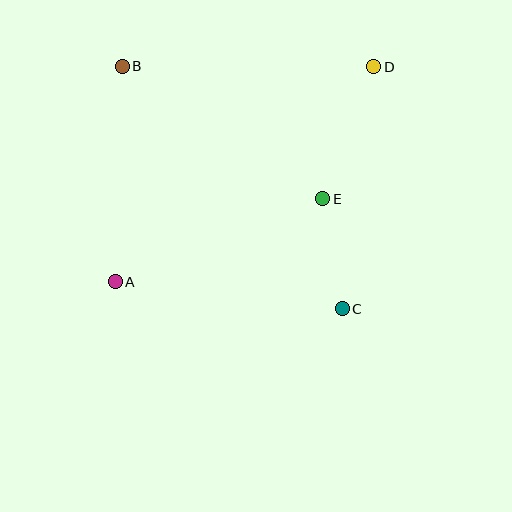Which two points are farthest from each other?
Points A and D are farthest from each other.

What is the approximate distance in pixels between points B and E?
The distance between B and E is approximately 240 pixels.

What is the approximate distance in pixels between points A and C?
The distance between A and C is approximately 229 pixels.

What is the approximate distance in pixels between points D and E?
The distance between D and E is approximately 141 pixels.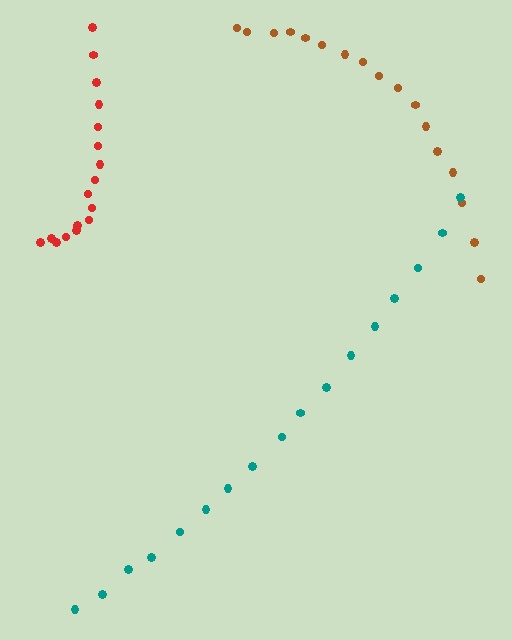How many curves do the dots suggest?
There are 3 distinct paths.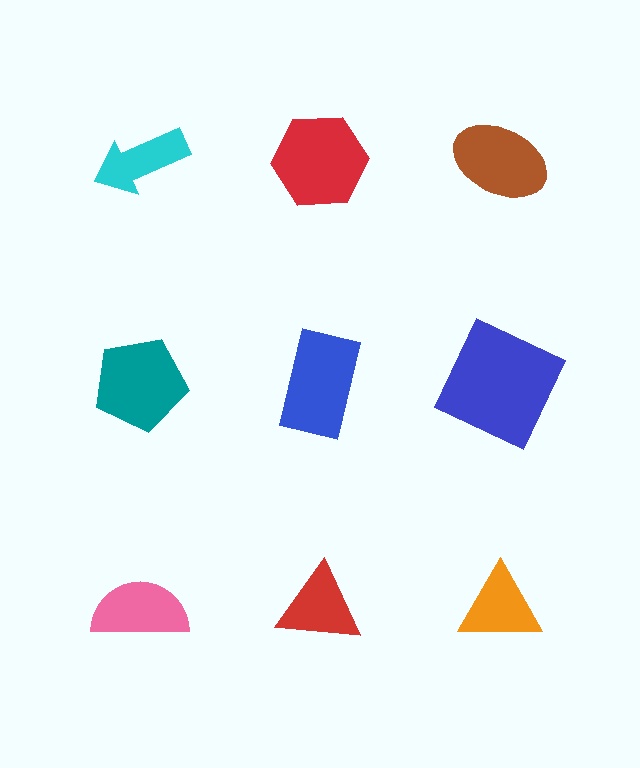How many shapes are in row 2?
3 shapes.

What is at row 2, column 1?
A teal pentagon.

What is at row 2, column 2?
A blue rectangle.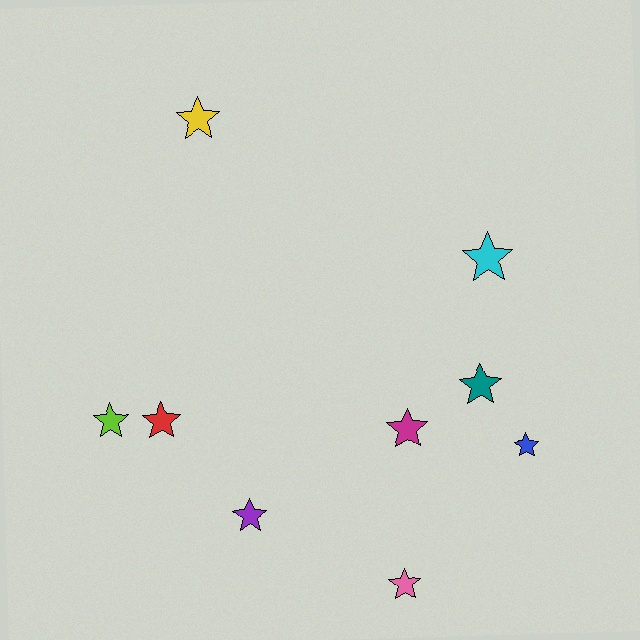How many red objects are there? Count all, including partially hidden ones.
There is 1 red object.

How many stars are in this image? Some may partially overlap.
There are 9 stars.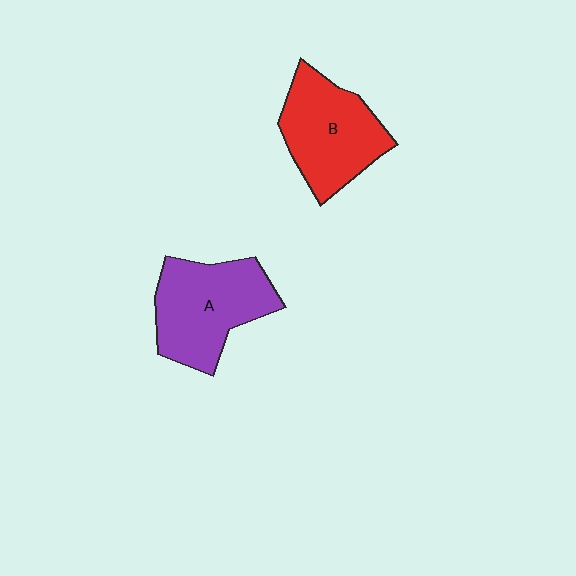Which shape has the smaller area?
Shape B (red).